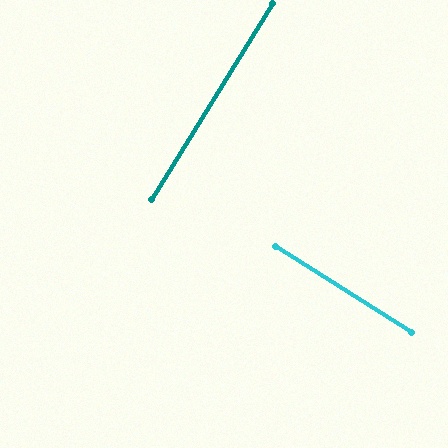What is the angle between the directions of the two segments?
Approximately 89 degrees.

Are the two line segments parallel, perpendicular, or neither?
Perpendicular — they meet at approximately 89°.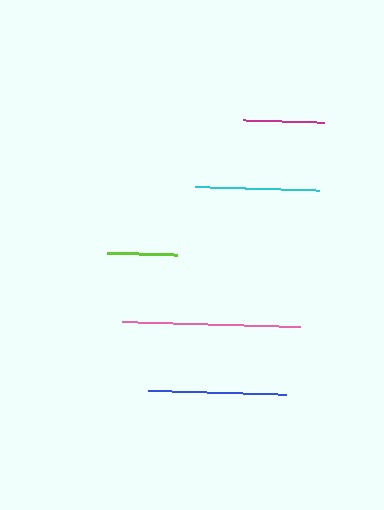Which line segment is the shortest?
The lime line is the shortest at approximately 69 pixels.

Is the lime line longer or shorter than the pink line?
The pink line is longer than the lime line.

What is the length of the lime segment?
The lime segment is approximately 69 pixels long.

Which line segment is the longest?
The pink line is the longest at approximately 178 pixels.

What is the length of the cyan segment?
The cyan segment is approximately 124 pixels long.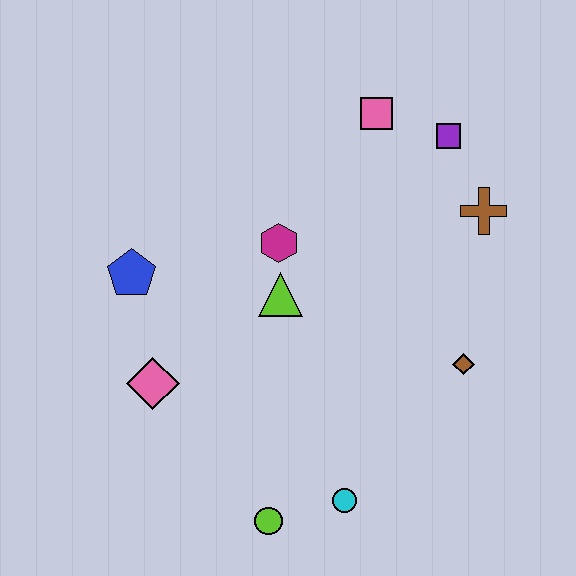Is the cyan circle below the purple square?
Yes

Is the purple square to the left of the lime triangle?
No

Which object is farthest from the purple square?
The lime circle is farthest from the purple square.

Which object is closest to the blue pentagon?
The pink diamond is closest to the blue pentagon.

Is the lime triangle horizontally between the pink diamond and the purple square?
Yes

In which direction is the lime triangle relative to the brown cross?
The lime triangle is to the left of the brown cross.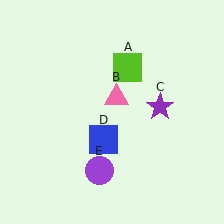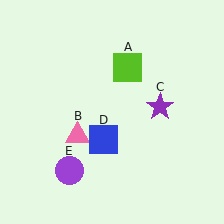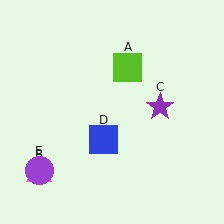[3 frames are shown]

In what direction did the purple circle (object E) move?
The purple circle (object E) moved left.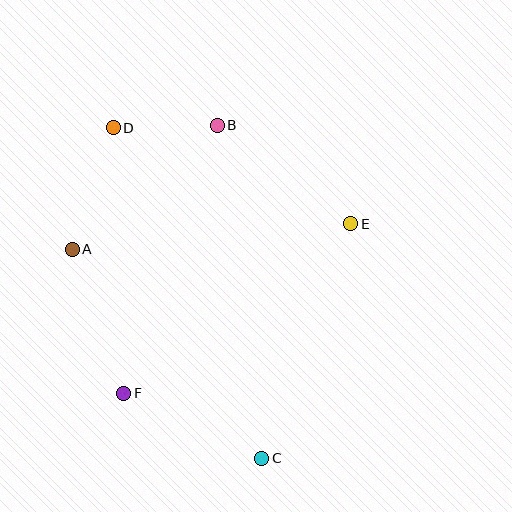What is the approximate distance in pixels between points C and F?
The distance between C and F is approximately 153 pixels.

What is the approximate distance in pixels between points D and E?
The distance between D and E is approximately 256 pixels.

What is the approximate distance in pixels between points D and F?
The distance between D and F is approximately 266 pixels.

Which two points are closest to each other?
Points B and D are closest to each other.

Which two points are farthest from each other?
Points C and D are farthest from each other.